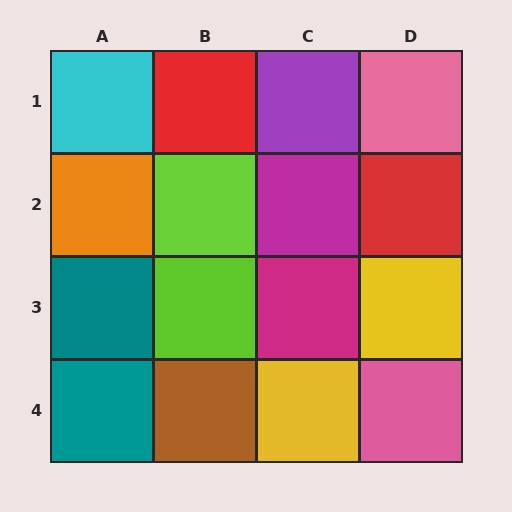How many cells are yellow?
2 cells are yellow.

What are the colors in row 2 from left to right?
Orange, lime, magenta, red.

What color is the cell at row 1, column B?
Red.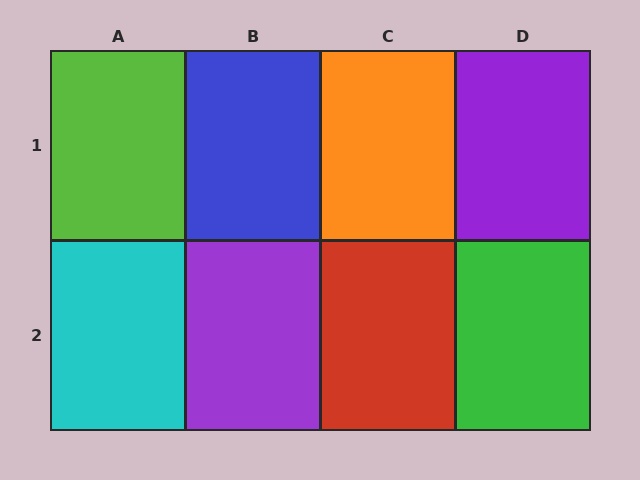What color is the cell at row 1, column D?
Purple.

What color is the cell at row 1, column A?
Lime.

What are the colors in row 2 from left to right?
Cyan, purple, red, green.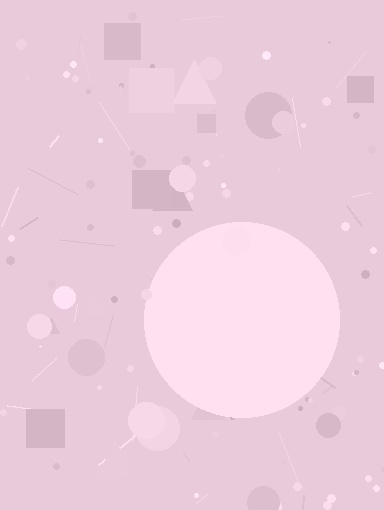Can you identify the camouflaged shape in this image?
The camouflaged shape is a circle.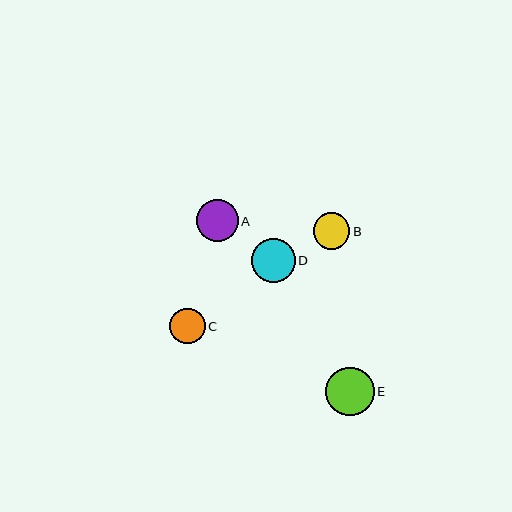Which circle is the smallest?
Circle C is the smallest with a size of approximately 36 pixels.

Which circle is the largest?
Circle E is the largest with a size of approximately 49 pixels.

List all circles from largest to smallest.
From largest to smallest: E, D, A, B, C.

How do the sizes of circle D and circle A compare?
Circle D and circle A are approximately the same size.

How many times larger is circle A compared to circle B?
Circle A is approximately 1.1 times the size of circle B.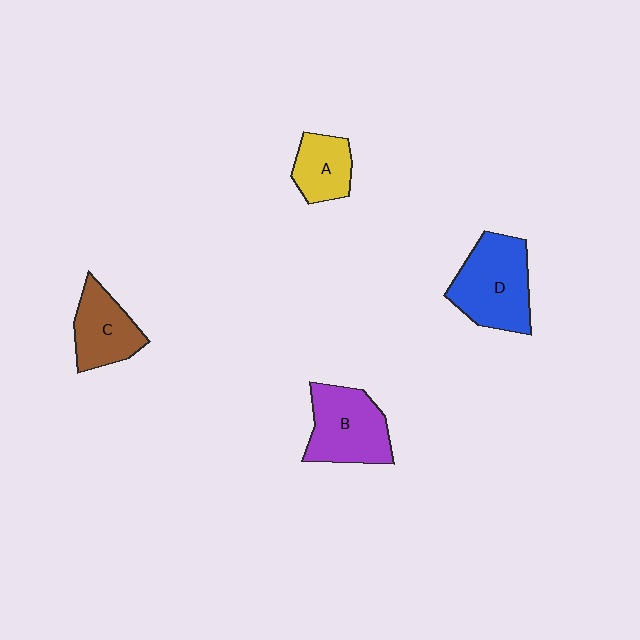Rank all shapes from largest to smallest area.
From largest to smallest: D (blue), B (purple), C (brown), A (yellow).